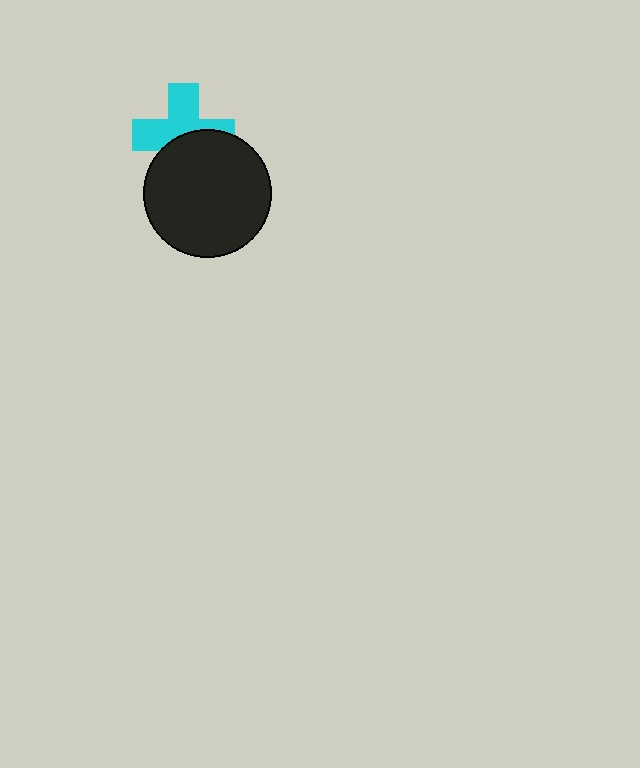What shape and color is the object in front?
The object in front is a black circle.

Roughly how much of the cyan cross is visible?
About half of it is visible (roughly 56%).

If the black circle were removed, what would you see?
You would see the complete cyan cross.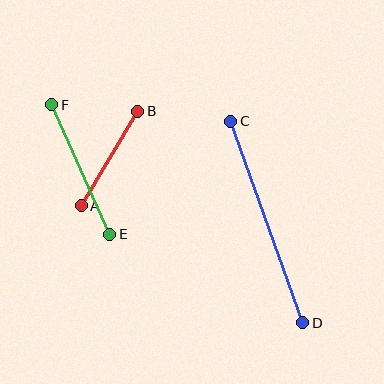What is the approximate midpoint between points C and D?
The midpoint is at approximately (267, 222) pixels.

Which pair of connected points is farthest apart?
Points C and D are farthest apart.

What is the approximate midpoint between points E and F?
The midpoint is at approximately (81, 169) pixels.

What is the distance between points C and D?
The distance is approximately 214 pixels.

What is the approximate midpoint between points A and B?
The midpoint is at approximately (109, 159) pixels.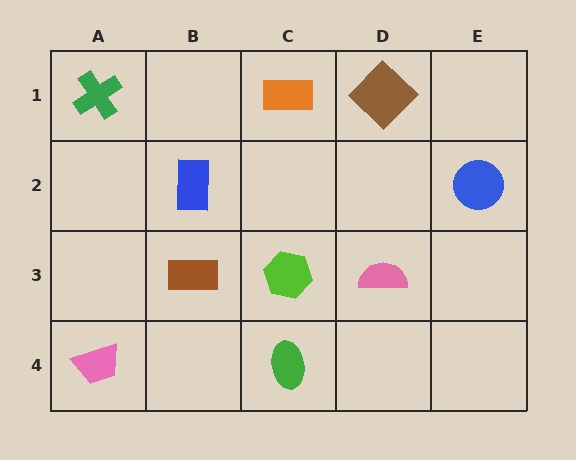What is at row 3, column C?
A lime hexagon.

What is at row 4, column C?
A green ellipse.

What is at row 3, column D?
A pink semicircle.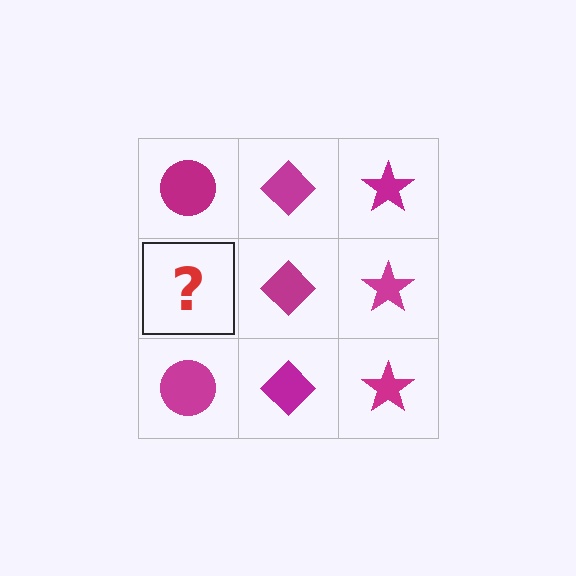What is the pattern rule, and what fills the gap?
The rule is that each column has a consistent shape. The gap should be filled with a magenta circle.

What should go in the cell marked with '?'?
The missing cell should contain a magenta circle.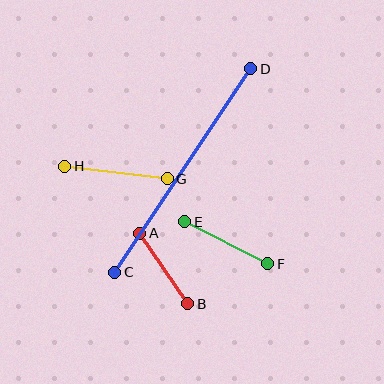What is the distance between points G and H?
The distance is approximately 103 pixels.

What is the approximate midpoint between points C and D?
The midpoint is at approximately (183, 170) pixels.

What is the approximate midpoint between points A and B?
The midpoint is at approximately (164, 269) pixels.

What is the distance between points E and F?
The distance is approximately 93 pixels.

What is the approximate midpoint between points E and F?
The midpoint is at approximately (226, 243) pixels.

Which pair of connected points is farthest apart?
Points C and D are farthest apart.